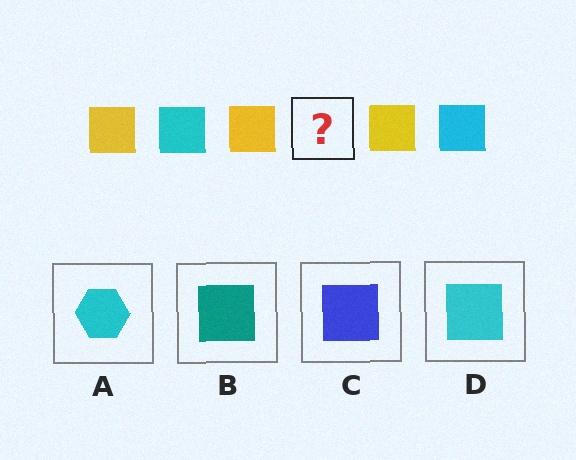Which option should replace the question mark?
Option D.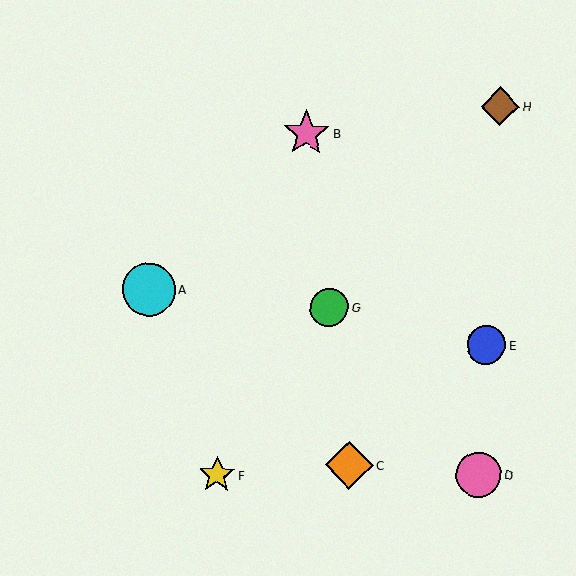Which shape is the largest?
The cyan circle (labeled A) is the largest.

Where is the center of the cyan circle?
The center of the cyan circle is at (149, 289).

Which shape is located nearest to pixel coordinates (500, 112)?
The brown diamond (labeled H) at (500, 106) is nearest to that location.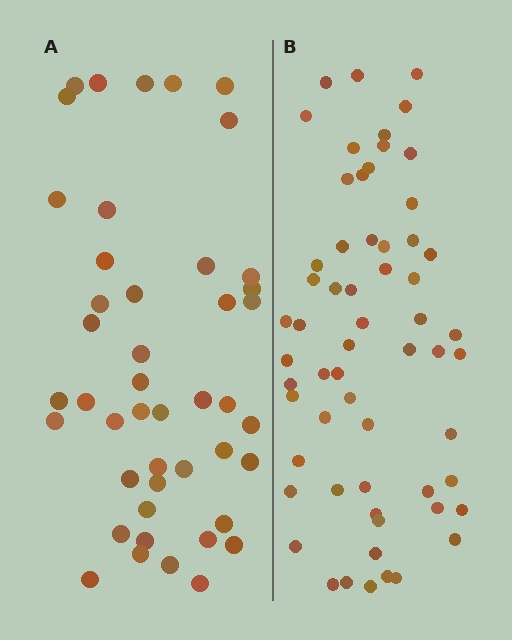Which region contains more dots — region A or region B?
Region B (the right region) has more dots.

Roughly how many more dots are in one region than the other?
Region B has approximately 15 more dots than region A.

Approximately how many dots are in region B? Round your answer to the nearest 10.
About 60 dots.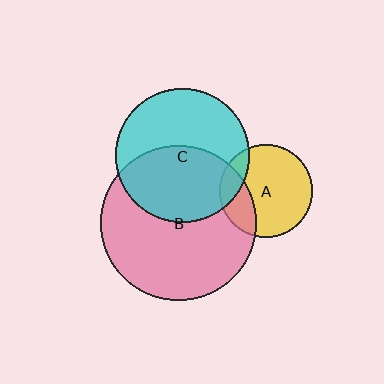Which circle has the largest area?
Circle B (pink).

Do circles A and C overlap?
Yes.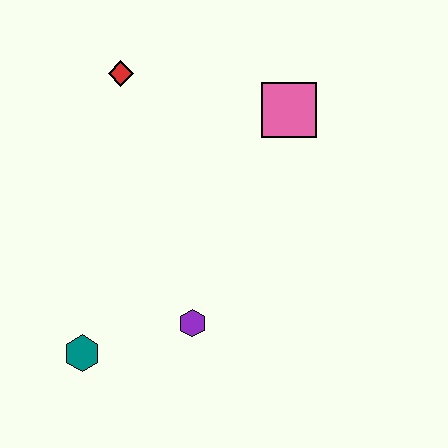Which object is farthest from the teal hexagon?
The pink square is farthest from the teal hexagon.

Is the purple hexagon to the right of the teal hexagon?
Yes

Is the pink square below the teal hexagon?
No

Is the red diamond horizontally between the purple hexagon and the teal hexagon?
Yes